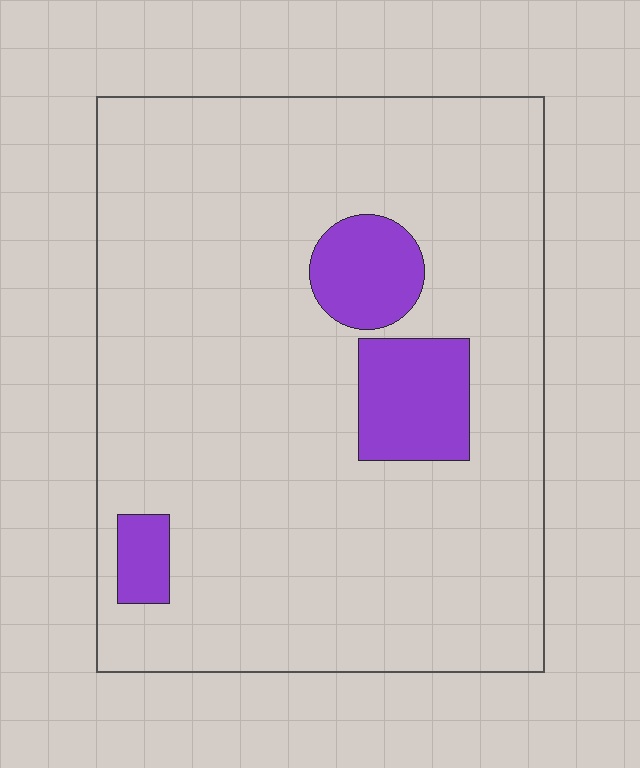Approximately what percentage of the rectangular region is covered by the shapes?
Approximately 10%.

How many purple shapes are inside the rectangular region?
3.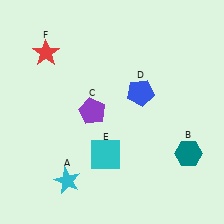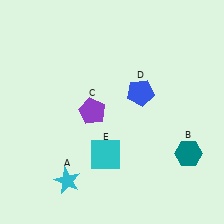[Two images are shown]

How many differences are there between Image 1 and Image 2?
There is 1 difference between the two images.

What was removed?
The red star (F) was removed in Image 2.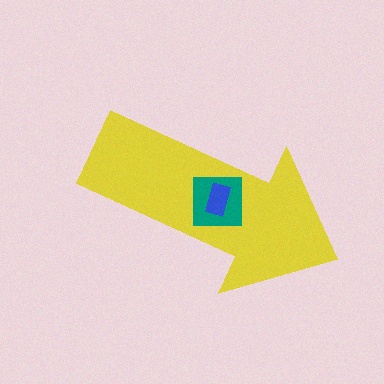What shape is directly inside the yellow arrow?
The teal square.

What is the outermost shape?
The yellow arrow.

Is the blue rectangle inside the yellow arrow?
Yes.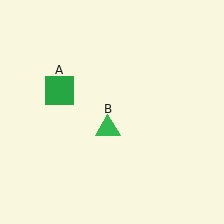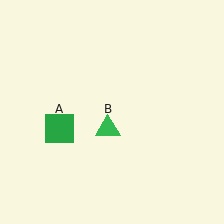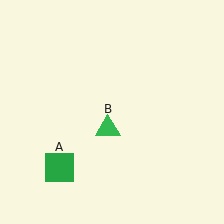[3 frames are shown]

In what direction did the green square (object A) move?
The green square (object A) moved down.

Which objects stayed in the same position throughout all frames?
Green triangle (object B) remained stationary.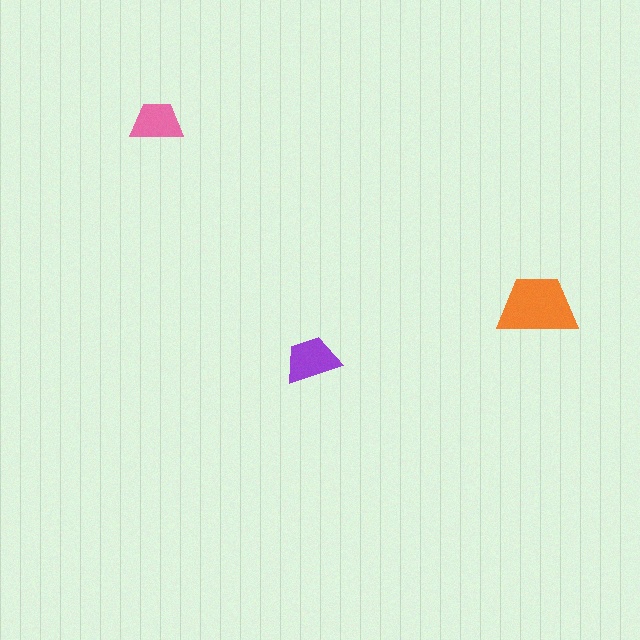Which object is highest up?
The pink trapezoid is topmost.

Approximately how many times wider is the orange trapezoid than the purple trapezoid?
About 1.5 times wider.